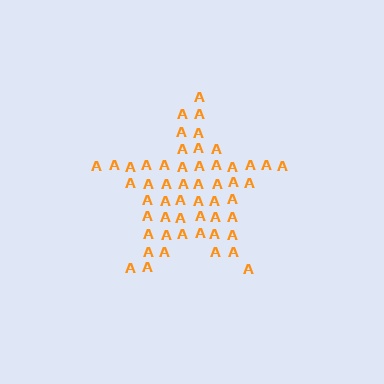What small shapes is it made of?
It is made of small letter A's.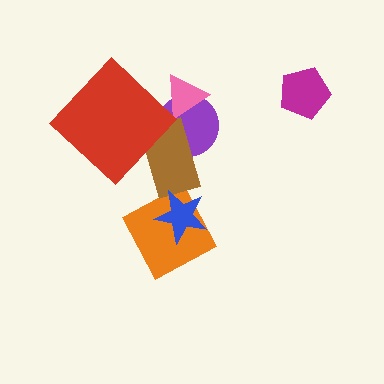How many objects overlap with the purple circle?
2 objects overlap with the purple circle.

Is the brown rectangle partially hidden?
Yes, it is partially covered by another shape.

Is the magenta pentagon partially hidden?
No, no other shape covers it.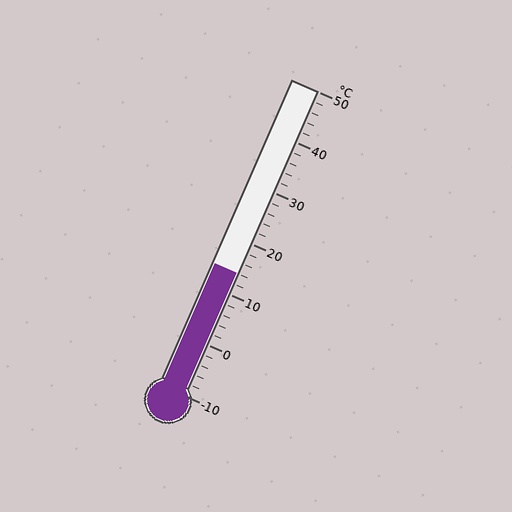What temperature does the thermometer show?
The thermometer shows approximately 14°C.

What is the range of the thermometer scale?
The thermometer scale ranges from -10°C to 50°C.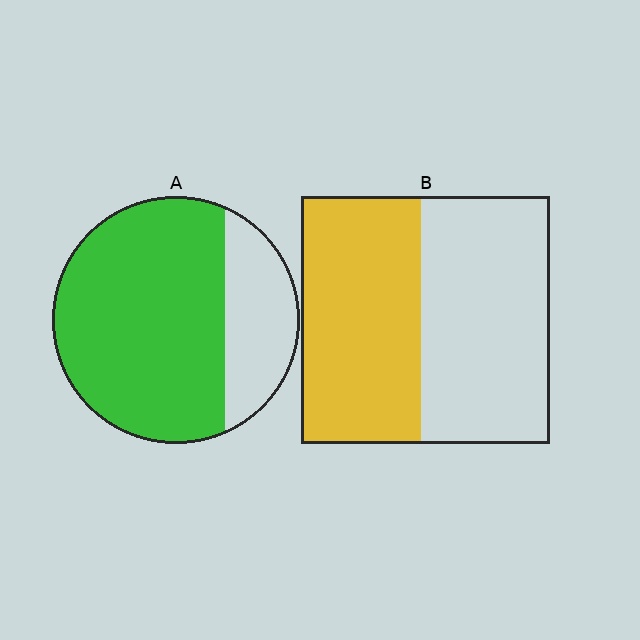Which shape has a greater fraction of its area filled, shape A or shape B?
Shape A.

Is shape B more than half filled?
Roughly half.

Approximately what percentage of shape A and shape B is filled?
A is approximately 75% and B is approximately 50%.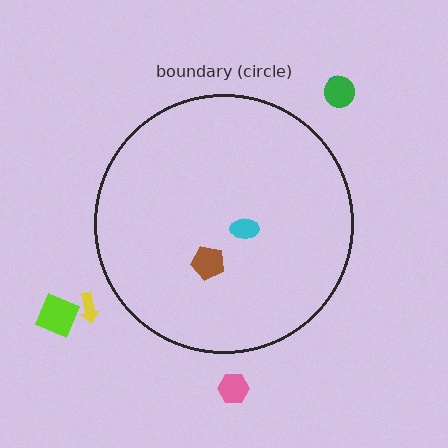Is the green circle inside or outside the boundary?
Outside.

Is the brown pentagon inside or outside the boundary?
Inside.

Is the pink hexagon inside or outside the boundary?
Outside.